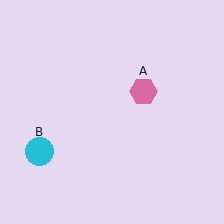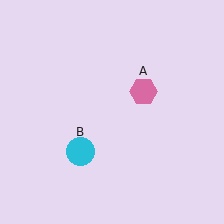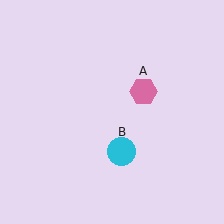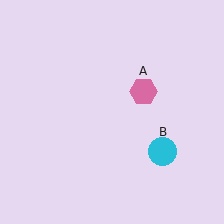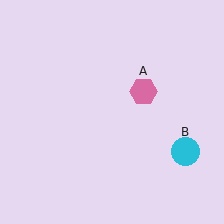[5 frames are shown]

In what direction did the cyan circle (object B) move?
The cyan circle (object B) moved right.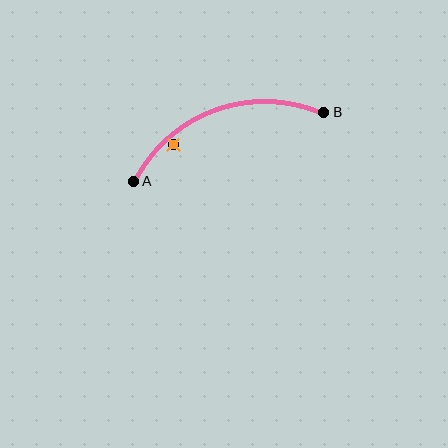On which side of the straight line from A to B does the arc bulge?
The arc bulges above the straight line connecting A and B.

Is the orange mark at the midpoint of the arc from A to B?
No — the orange mark does not lie on the arc at all. It sits slightly inside the curve.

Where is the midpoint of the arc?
The arc midpoint is the point on the curve farthest from the straight line joining A and B. It sits above that line.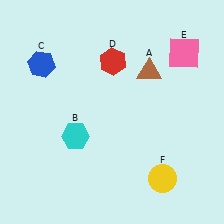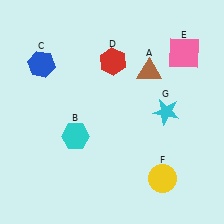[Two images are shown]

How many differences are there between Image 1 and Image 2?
There is 1 difference between the two images.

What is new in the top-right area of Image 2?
A cyan star (G) was added in the top-right area of Image 2.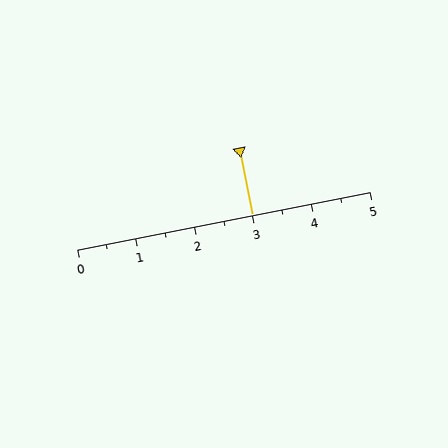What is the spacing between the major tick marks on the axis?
The major ticks are spaced 1 apart.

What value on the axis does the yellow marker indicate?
The marker indicates approximately 3.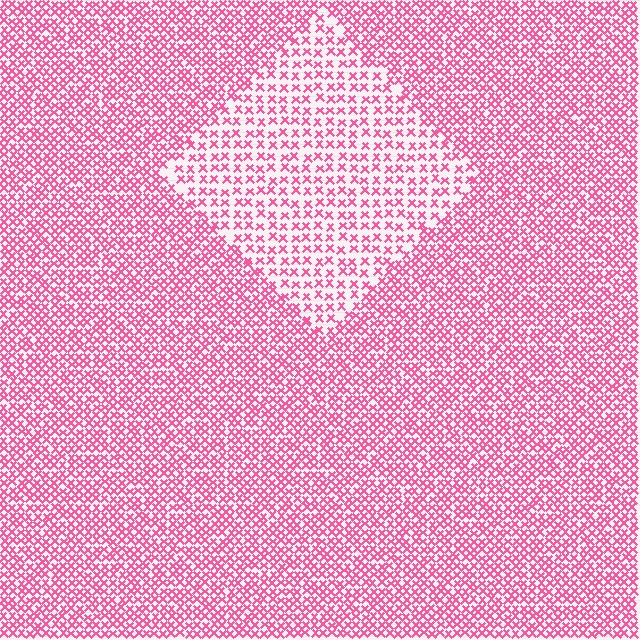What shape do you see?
I see a diamond.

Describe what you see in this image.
The image contains small pink elements arranged at two different densities. A diamond-shaped region is visible where the elements are less densely packed than the surrounding area.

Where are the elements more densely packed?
The elements are more densely packed outside the diamond boundary.